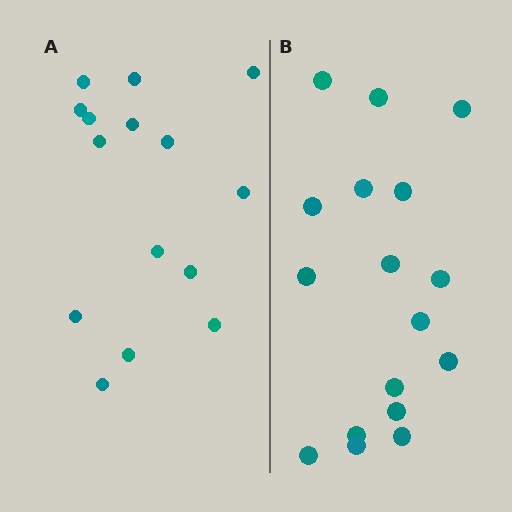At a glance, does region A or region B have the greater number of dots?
Region B (the right region) has more dots.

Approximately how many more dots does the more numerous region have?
Region B has just a few more — roughly 2 or 3 more dots than region A.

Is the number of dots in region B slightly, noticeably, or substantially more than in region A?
Region B has only slightly more — the two regions are fairly close. The ratio is roughly 1.1 to 1.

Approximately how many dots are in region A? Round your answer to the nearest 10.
About 20 dots. (The exact count is 15, which rounds to 20.)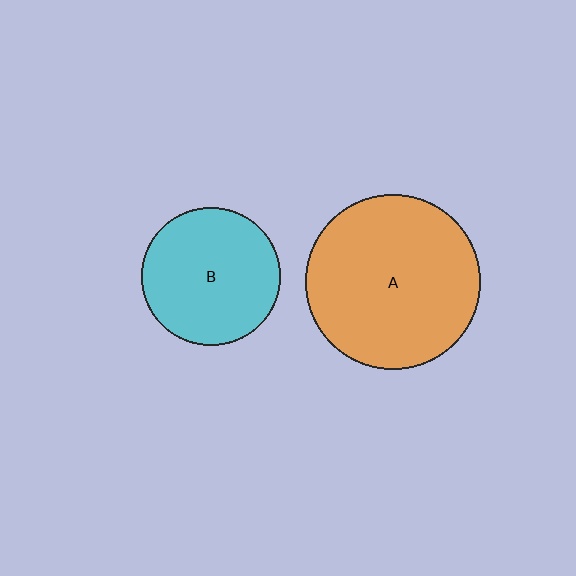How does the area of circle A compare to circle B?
Approximately 1.6 times.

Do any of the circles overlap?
No, none of the circles overlap.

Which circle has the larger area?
Circle A (orange).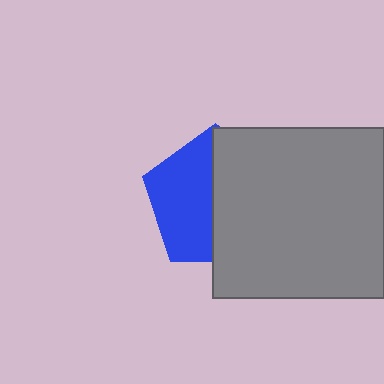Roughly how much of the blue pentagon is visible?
About half of it is visible (roughly 46%).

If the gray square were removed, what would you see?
You would see the complete blue pentagon.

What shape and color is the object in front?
The object in front is a gray square.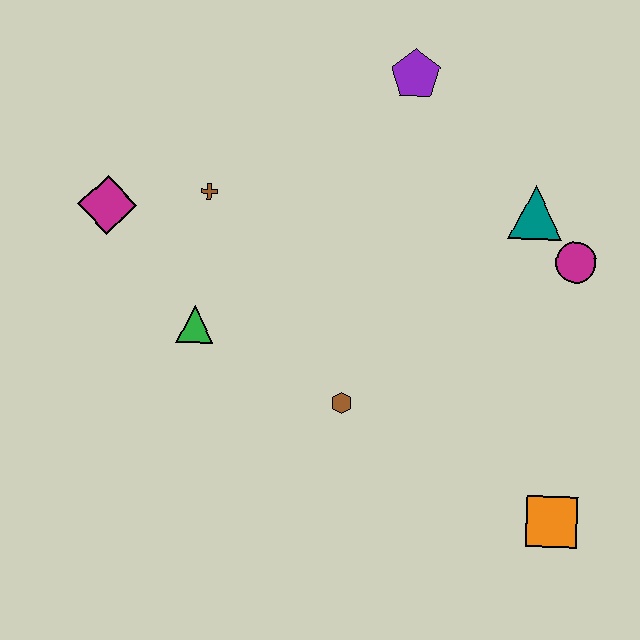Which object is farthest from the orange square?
The magenta diamond is farthest from the orange square.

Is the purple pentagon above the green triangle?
Yes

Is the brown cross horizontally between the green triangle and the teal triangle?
Yes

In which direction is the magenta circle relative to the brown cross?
The magenta circle is to the right of the brown cross.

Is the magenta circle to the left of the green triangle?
No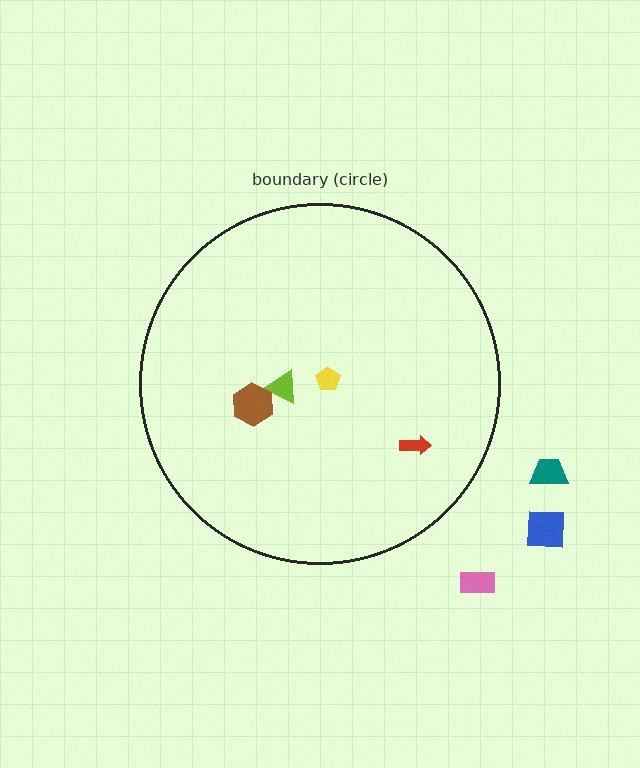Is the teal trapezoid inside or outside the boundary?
Outside.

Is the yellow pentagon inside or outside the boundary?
Inside.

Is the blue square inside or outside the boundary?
Outside.